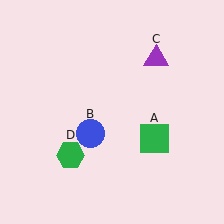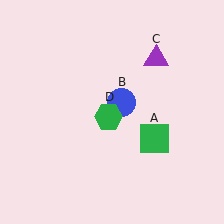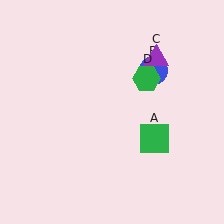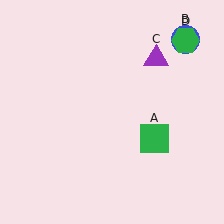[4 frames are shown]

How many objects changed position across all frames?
2 objects changed position: blue circle (object B), green hexagon (object D).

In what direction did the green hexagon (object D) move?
The green hexagon (object D) moved up and to the right.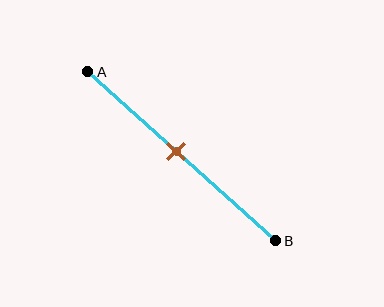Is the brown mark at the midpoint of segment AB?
Yes, the mark is approximately at the midpoint.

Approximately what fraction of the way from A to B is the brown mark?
The brown mark is approximately 45% of the way from A to B.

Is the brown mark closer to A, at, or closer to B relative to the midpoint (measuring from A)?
The brown mark is approximately at the midpoint of segment AB.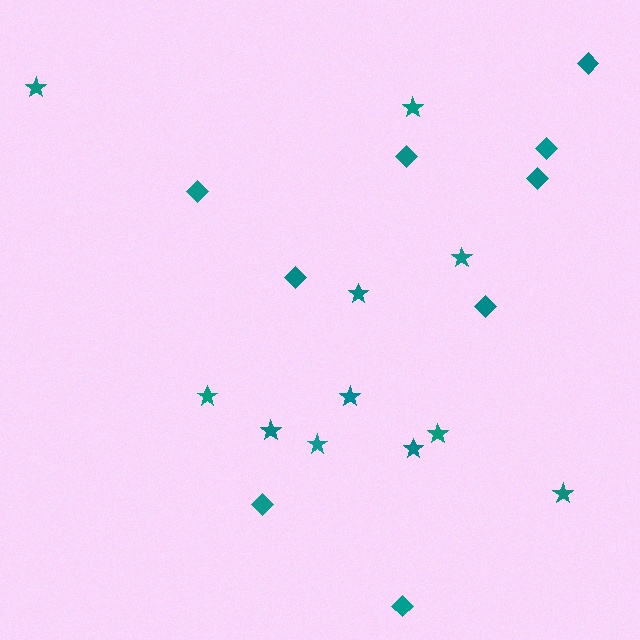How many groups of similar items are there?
There are 2 groups: one group of diamonds (9) and one group of stars (11).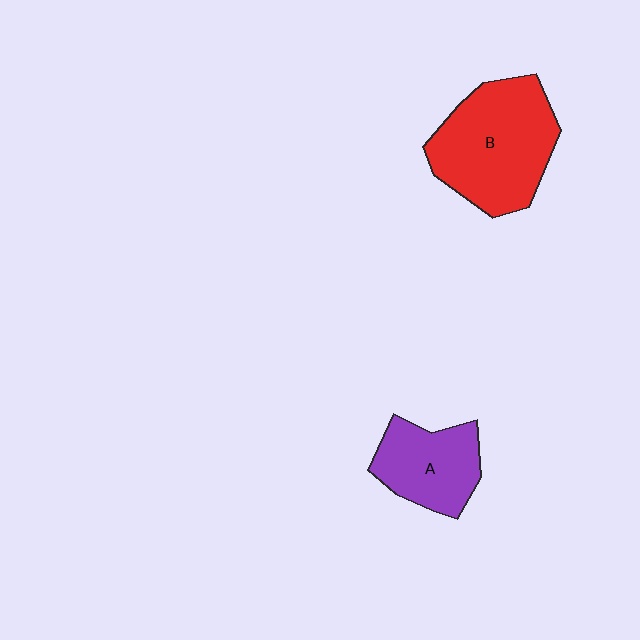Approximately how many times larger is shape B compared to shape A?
Approximately 1.6 times.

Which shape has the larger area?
Shape B (red).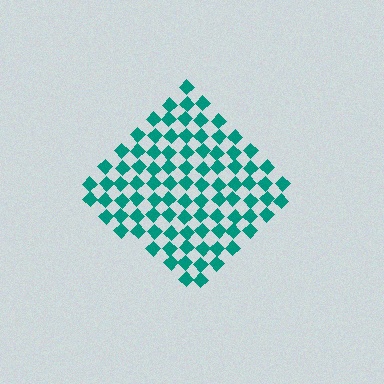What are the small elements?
The small elements are diamonds.